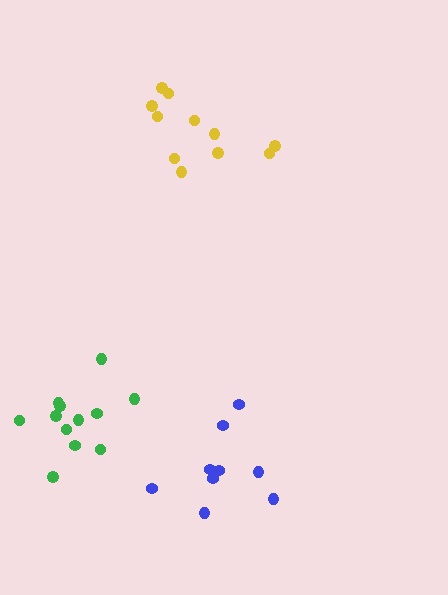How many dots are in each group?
Group 1: 9 dots, Group 2: 11 dots, Group 3: 12 dots (32 total).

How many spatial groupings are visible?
There are 3 spatial groupings.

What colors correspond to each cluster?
The clusters are colored: blue, yellow, green.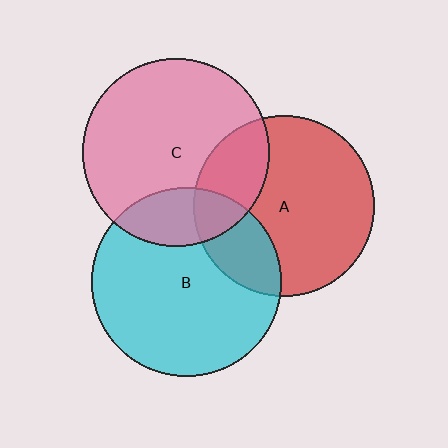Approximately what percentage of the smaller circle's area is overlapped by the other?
Approximately 20%.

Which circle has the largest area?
Circle B (cyan).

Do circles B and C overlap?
Yes.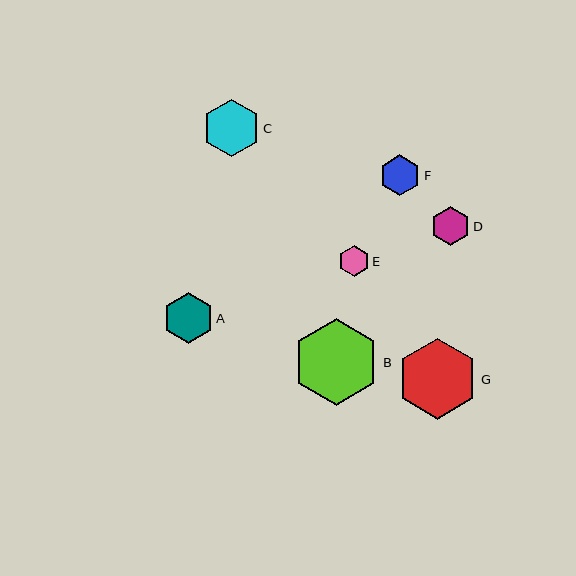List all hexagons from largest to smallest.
From largest to smallest: B, G, C, A, F, D, E.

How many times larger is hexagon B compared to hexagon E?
Hexagon B is approximately 2.8 times the size of hexagon E.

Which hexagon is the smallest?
Hexagon E is the smallest with a size of approximately 31 pixels.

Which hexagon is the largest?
Hexagon B is the largest with a size of approximately 87 pixels.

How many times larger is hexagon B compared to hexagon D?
Hexagon B is approximately 2.2 times the size of hexagon D.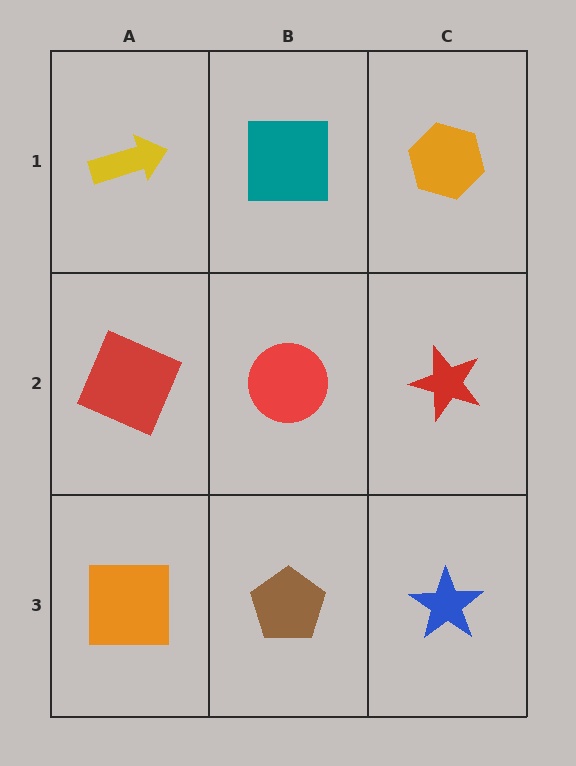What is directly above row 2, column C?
An orange hexagon.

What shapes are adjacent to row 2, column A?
A yellow arrow (row 1, column A), an orange square (row 3, column A), a red circle (row 2, column B).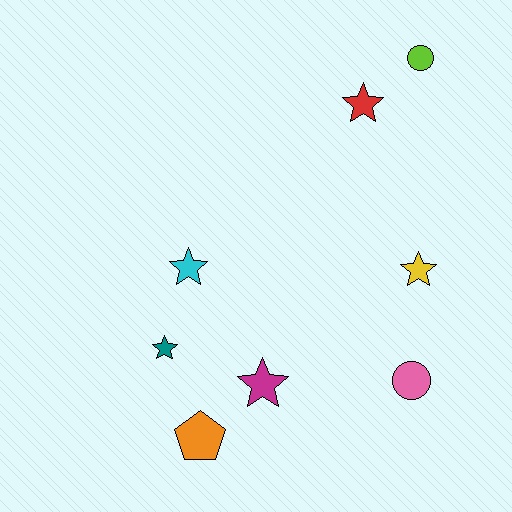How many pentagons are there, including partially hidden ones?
There is 1 pentagon.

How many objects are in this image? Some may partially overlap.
There are 8 objects.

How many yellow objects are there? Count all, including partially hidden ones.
There is 1 yellow object.